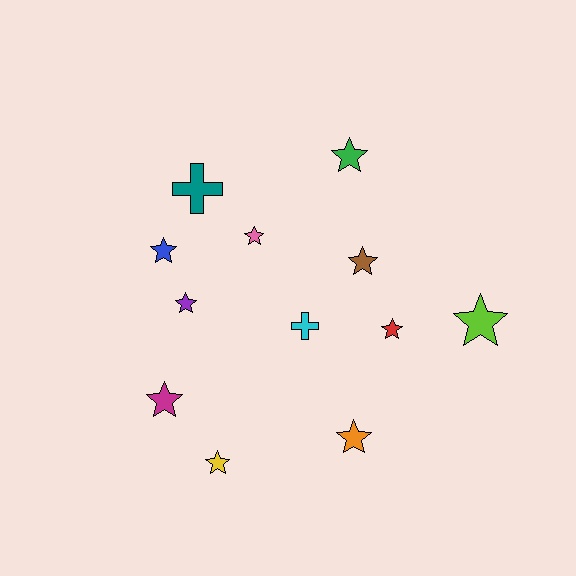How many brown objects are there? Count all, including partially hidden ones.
There is 1 brown object.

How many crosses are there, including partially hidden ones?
There are 2 crosses.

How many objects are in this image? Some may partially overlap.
There are 12 objects.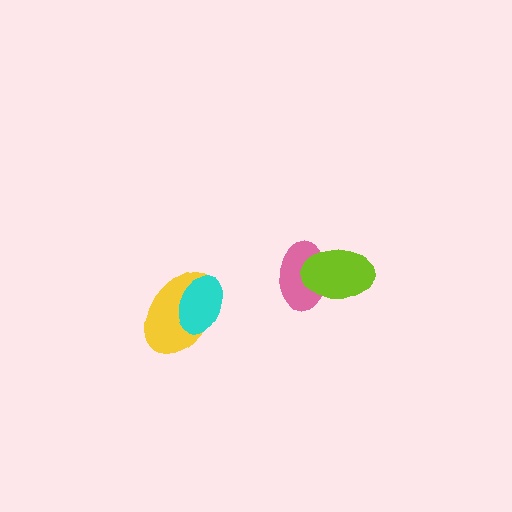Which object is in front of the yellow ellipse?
The cyan ellipse is in front of the yellow ellipse.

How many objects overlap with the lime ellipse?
1 object overlaps with the lime ellipse.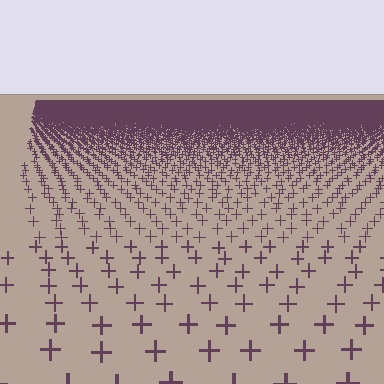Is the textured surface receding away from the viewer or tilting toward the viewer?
The surface is receding away from the viewer. Texture elements get smaller and denser toward the top.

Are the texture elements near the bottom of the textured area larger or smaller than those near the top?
Larger. Near the bottom, elements are closer to the viewer and appear at a bigger on-screen size.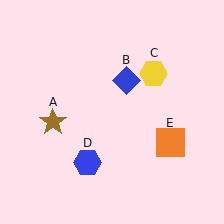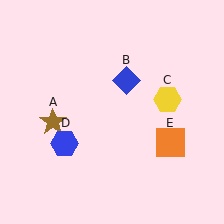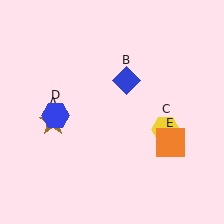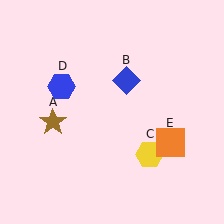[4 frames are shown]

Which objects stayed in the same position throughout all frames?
Brown star (object A) and blue diamond (object B) and orange square (object E) remained stationary.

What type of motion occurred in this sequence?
The yellow hexagon (object C), blue hexagon (object D) rotated clockwise around the center of the scene.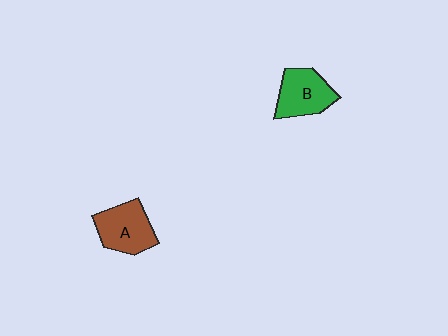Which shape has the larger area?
Shape A (brown).